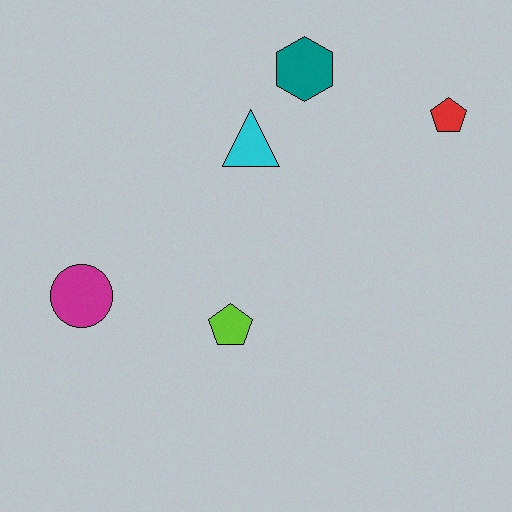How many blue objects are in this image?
There are no blue objects.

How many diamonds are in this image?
There are no diamonds.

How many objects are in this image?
There are 5 objects.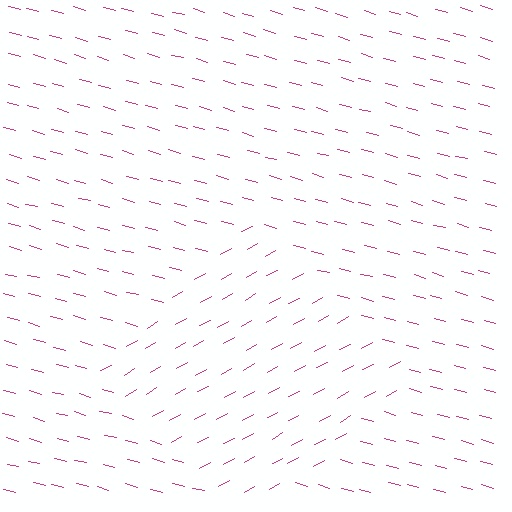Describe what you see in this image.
The image is filled with small magenta line segments. A diamond region in the image has lines oriented differently from the surrounding lines, creating a visible texture boundary.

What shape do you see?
I see a diamond.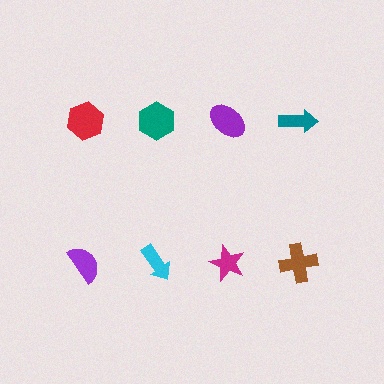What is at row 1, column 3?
A purple ellipse.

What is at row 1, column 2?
A teal hexagon.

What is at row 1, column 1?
A red hexagon.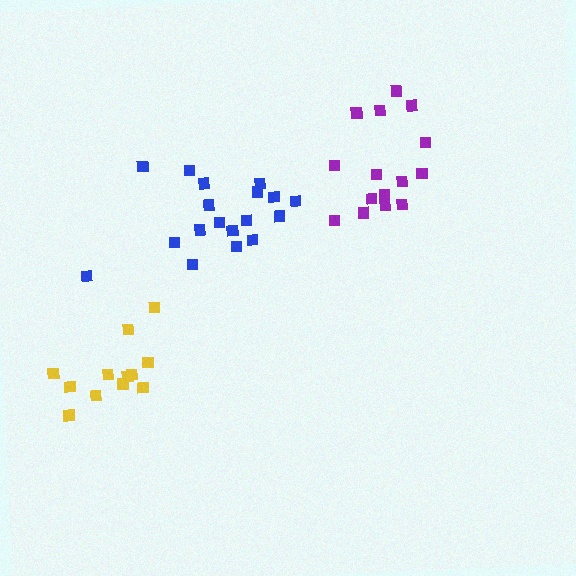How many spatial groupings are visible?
There are 3 spatial groupings.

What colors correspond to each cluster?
The clusters are colored: yellow, purple, blue.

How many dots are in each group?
Group 1: 12 dots, Group 2: 15 dots, Group 3: 18 dots (45 total).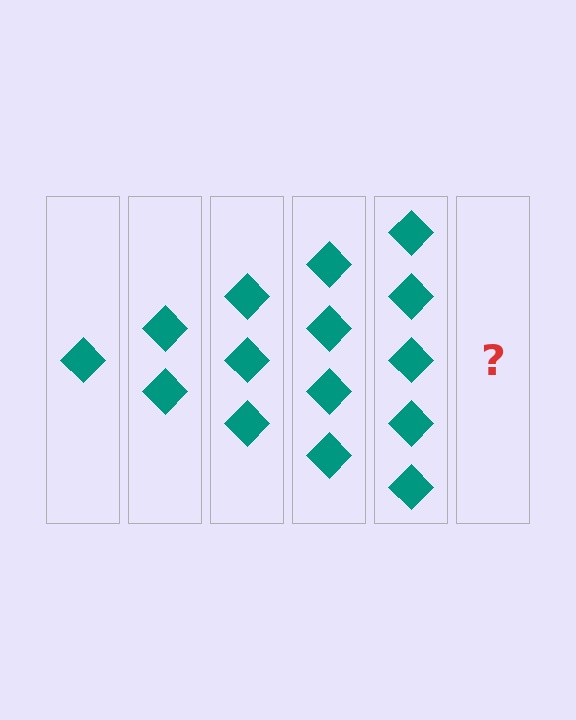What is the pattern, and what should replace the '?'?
The pattern is that each step adds one more diamond. The '?' should be 6 diamonds.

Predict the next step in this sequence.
The next step is 6 diamonds.